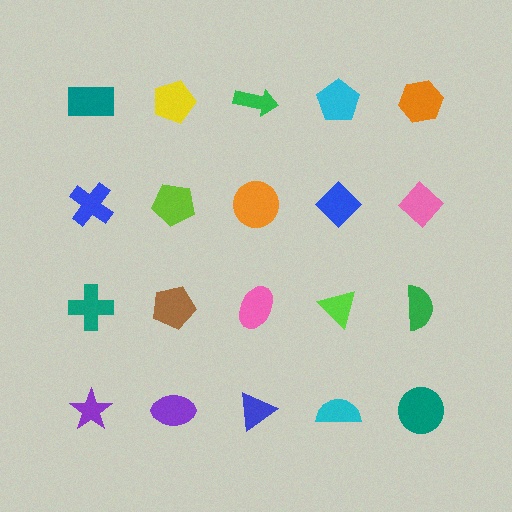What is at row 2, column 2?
A lime pentagon.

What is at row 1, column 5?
An orange hexagon.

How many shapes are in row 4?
5 shapes.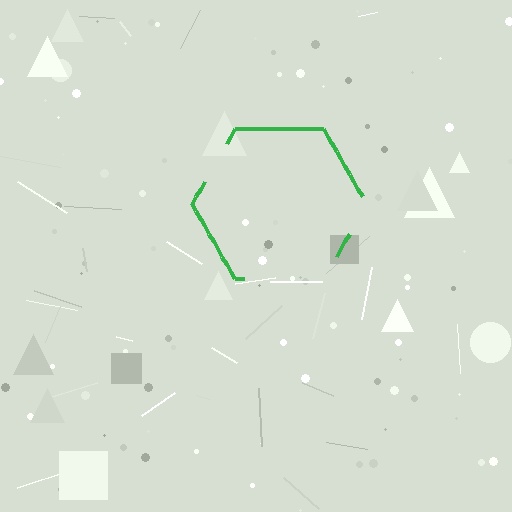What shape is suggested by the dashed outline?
The dashed outline suggests a hexagon.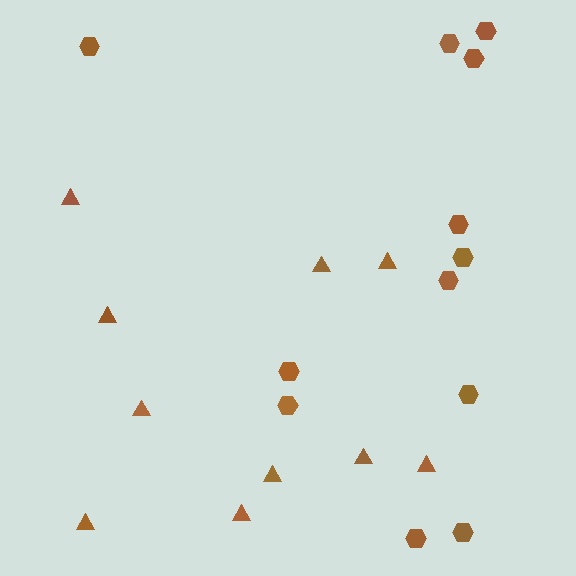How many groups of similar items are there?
There are 2 groups: one group of hexagons (12) and one group of triangles (10).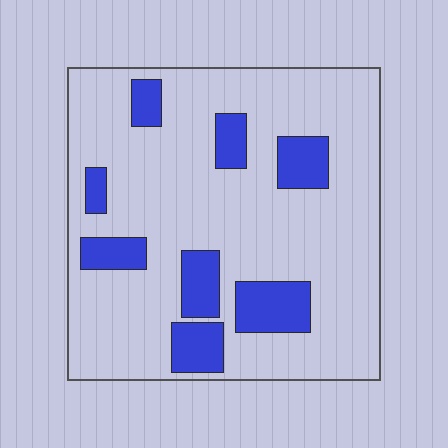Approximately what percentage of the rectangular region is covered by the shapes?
Approximately 20%.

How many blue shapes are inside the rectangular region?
8.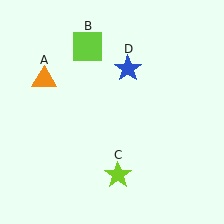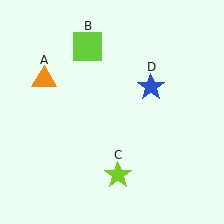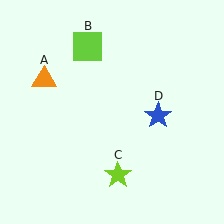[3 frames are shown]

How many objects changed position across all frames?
1 object changed position: blue star (object D).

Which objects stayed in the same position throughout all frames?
Orange triangle (object A) and lime square (object B) and lime star (object C) remained stationary.